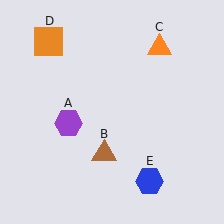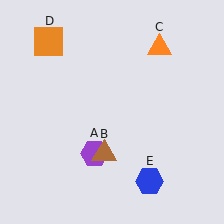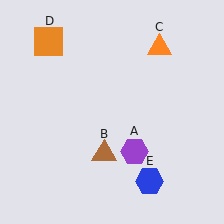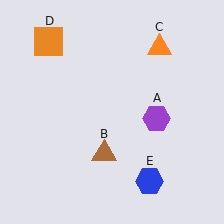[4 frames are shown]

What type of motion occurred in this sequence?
The purple hexagon (object A) rotated counterclockwise around the center of the scene.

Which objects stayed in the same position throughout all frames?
Brown triangle (object B) and orange triangle (object C) and orange square (object D) and blue hexagon (object E) remained stationary.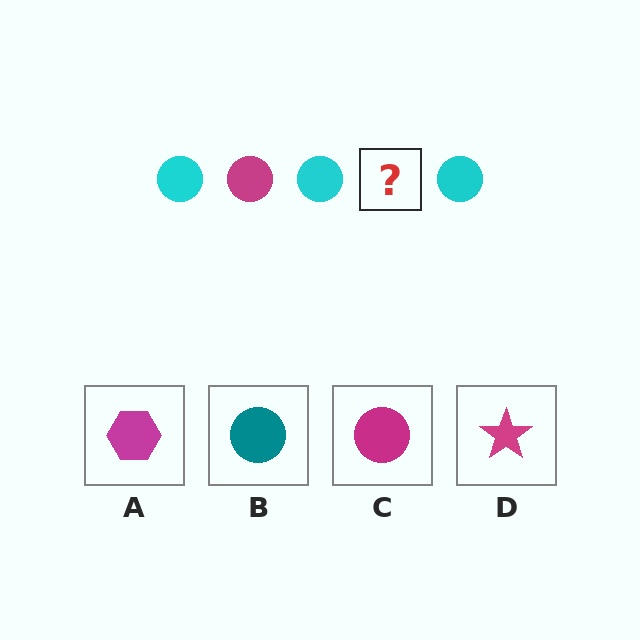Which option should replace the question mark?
Option C.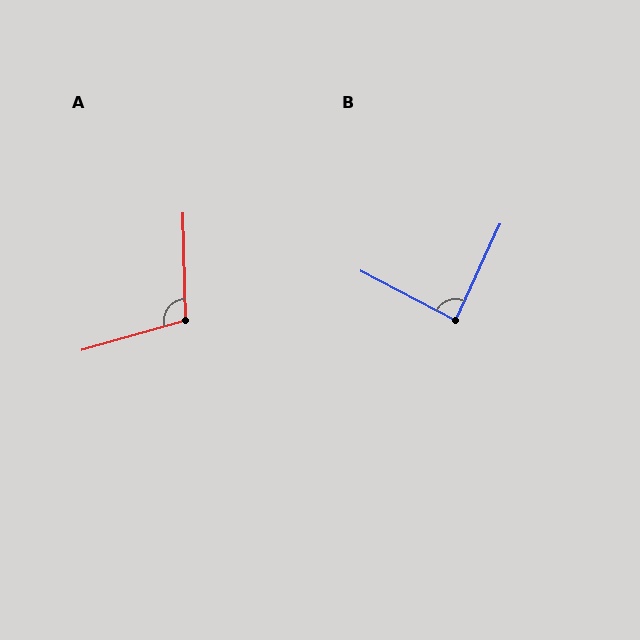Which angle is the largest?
A, at approximately 105 degrees.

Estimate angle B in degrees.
Approximately 87 degrees.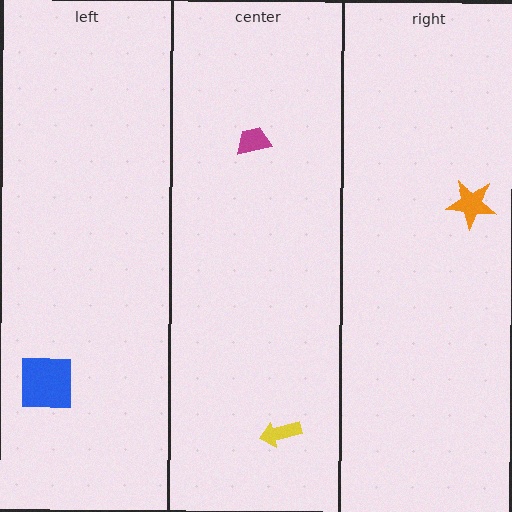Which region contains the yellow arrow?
The center region.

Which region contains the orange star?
The right region.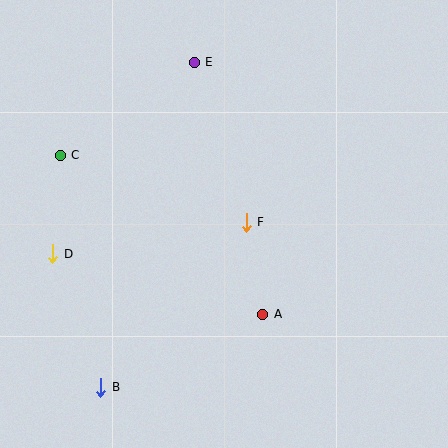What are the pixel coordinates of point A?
Point A is at (263, 314).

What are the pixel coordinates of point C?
Point C is at (60, 155).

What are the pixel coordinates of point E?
Point E is at (194, 62).